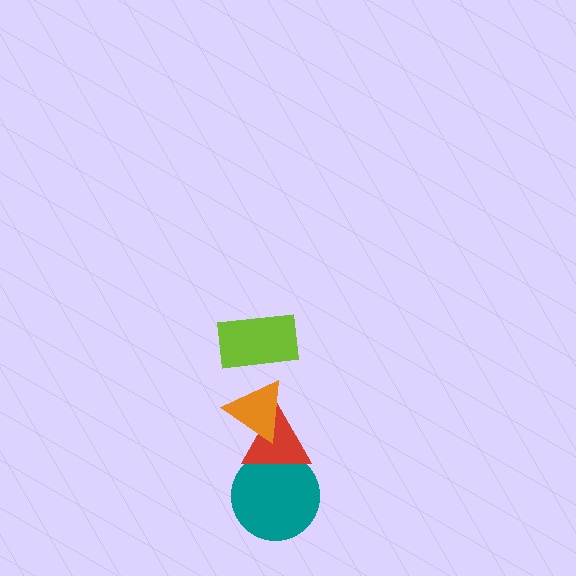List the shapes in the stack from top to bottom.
From top to bottom: the lime rectangle, the orange triangle, the red triangle, the teal circle.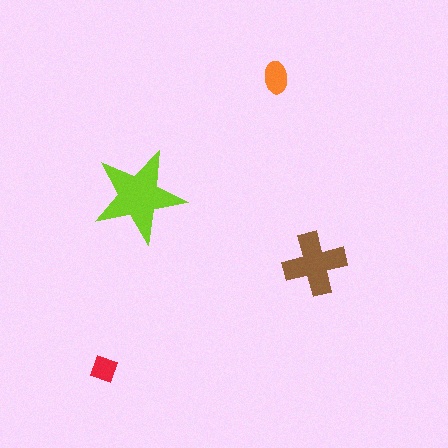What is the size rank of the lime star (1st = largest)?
1st.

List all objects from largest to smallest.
The lime star, the brown cross, the orange ellipse, the red diamond.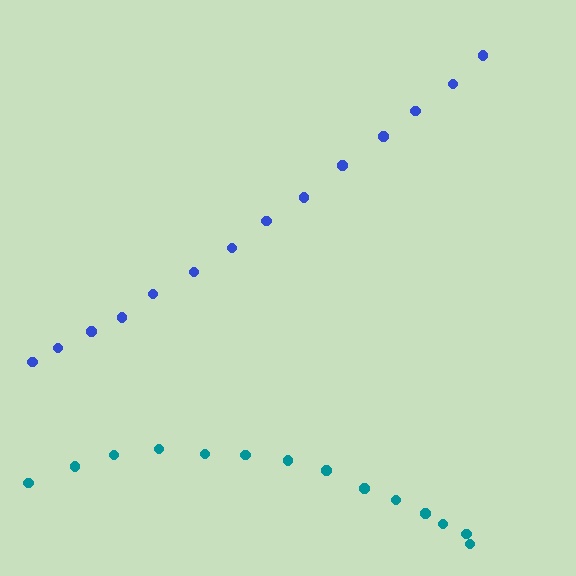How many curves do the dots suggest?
There are 2 distinct paths.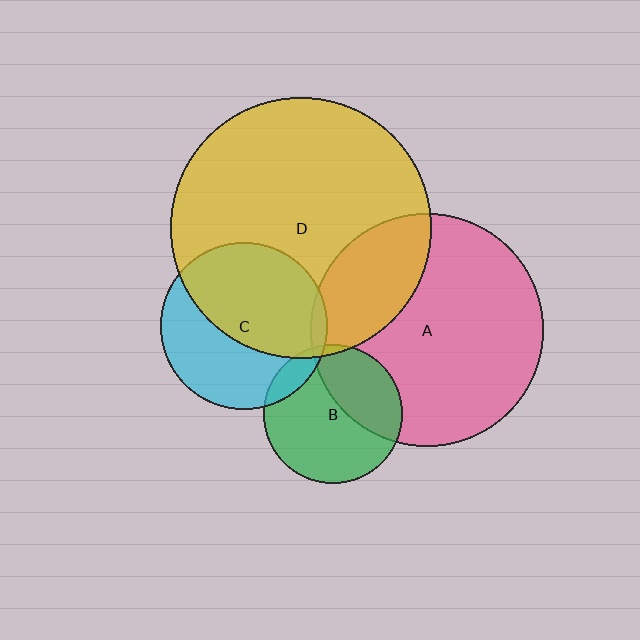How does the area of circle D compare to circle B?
Approximately 3.5 times.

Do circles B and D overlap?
Yes.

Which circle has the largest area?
Circle D (yellow).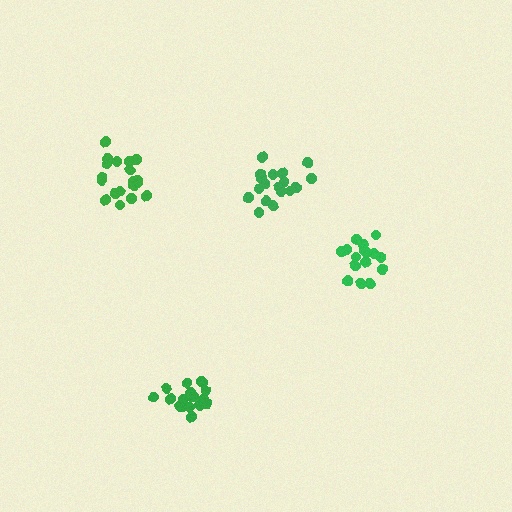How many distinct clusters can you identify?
There are 4 distinct clusters.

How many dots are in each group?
Group 1: 18 dots, Group 2: 16 dots, Group 3: 20 dots, Group 4: 19 dots (73 total).